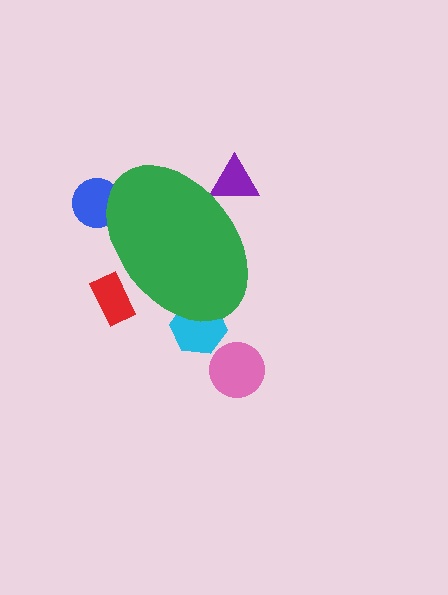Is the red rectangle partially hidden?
Yes, the red rectangle is partially hidden behind the green ellipse.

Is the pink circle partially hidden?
No, the pink circle is fully visible.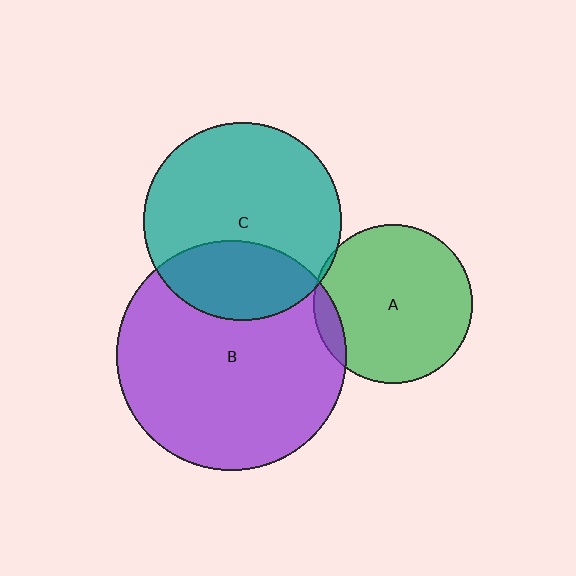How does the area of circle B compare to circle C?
Approximately 1.3 times.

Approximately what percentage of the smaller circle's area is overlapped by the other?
Approximately 10%.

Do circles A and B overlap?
Yes.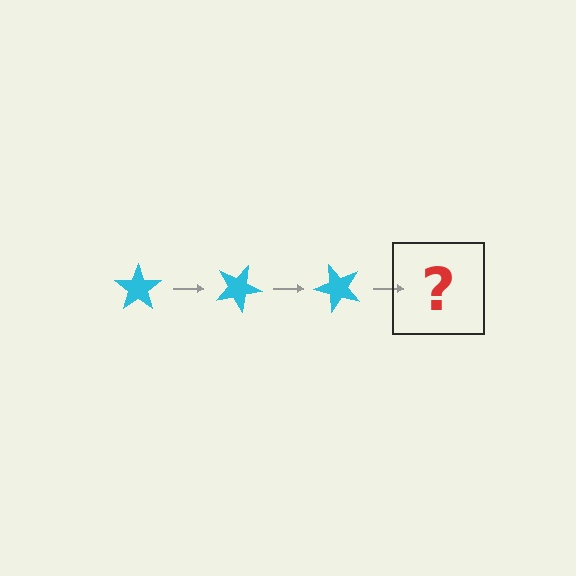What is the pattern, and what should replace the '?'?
The pattern is that the star rotates 25 degrees each step. The '?' should be a cyan star rotated 75 degrees.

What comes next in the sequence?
The next element should be a cyan star rotated 75 degrees.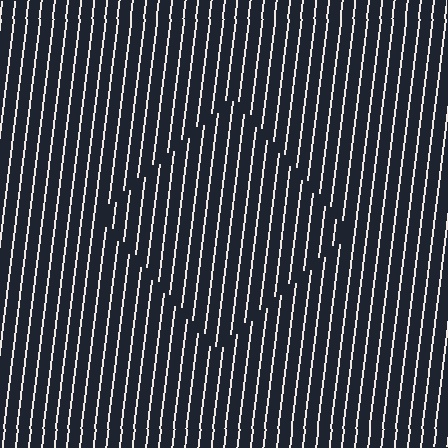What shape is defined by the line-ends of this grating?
An illusory square. The interior of the shape contains the same grating, shifted by half a period — the contour is defined by the phase discontinuity where line-ends from the inner and outer gratings abut.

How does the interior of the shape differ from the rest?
The interior of the shape contains the same grating, shifted by half a period — the contour is defined by the phase discontinuity where line-ends from the inner and outer gratings abut.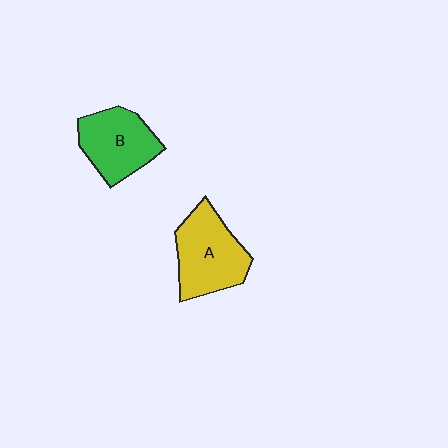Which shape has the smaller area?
Shape B (green).